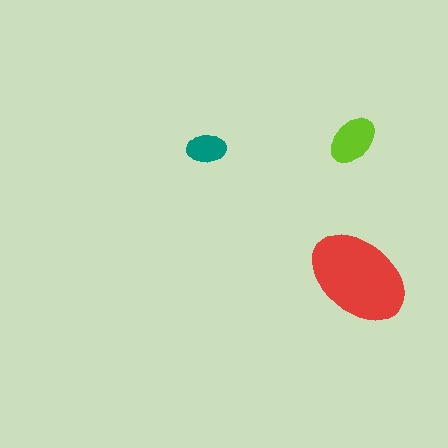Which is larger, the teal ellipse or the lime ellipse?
The lime one.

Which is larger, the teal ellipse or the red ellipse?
The red one.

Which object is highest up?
The lime ellipse is topmost.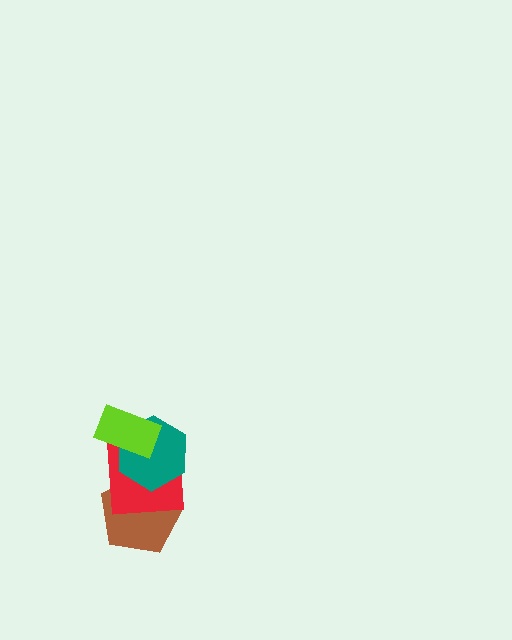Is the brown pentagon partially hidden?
Yes, it is partially covered by another shape.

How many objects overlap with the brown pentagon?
2 objects overlap with the brown pentagon.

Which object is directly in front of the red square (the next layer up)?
The teal hexagon is directly in front of the red square.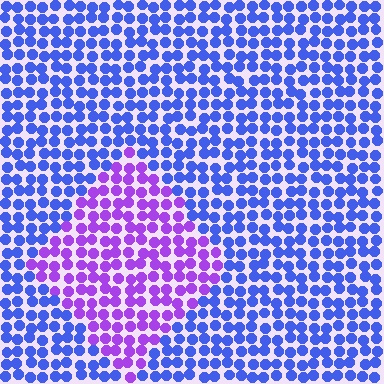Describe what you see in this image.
The image is filled with small blue elements in a uniform arrangement. A diamond-shaped region is visible where the elements are tinted to a slightly different hue, forming a subtle color boundary.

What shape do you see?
I see a diamond.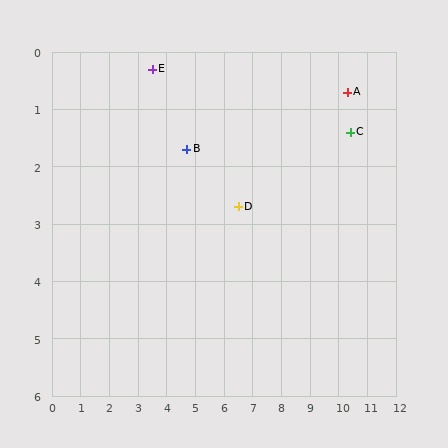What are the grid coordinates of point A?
Point A is at approximately (10.3, 0.7).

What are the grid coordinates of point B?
Point B is at approximately (4.7, 1.7).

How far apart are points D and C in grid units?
Points D and C are about 4.1 grid units apart.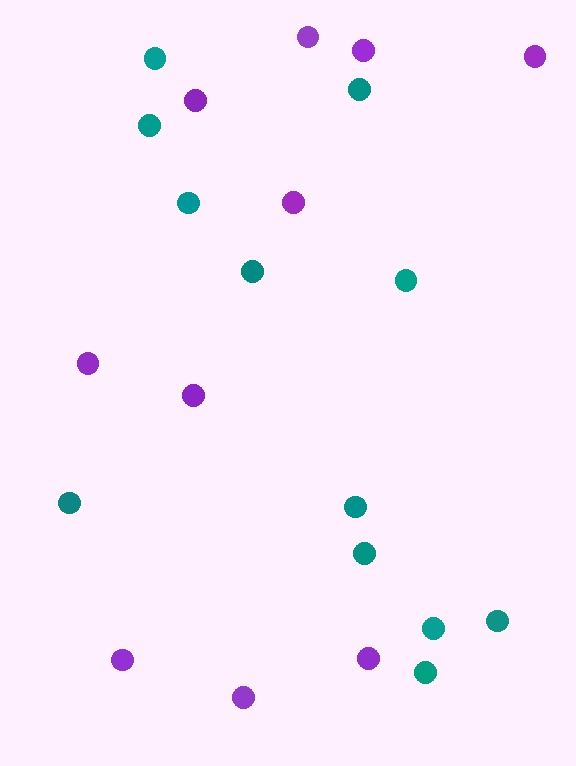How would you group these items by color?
There are 2 groups: one group of teal circles (12) and one group of purple circles (10).